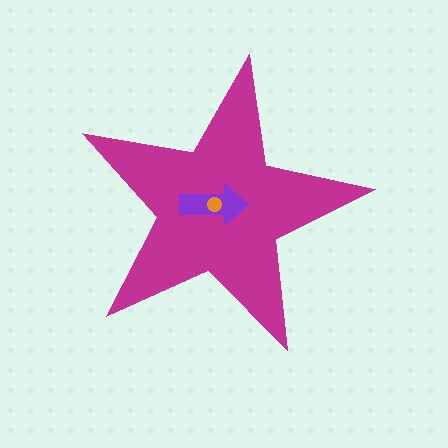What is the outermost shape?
The magenta star.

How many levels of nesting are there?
3.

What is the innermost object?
The orange circle.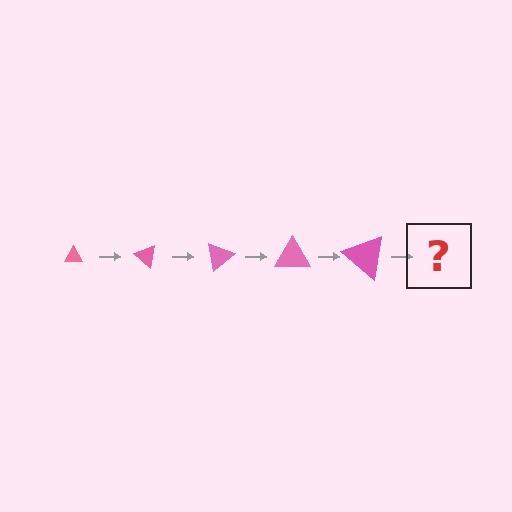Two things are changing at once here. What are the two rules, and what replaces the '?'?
The two rules are that the triangle grows larger each step and it rotates 40 degrees each step. The '?' should be a triangle, larger than the previous one and rotated 200 degrees from the start.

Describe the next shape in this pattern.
It should be a triangle, larger than the previous one and rotated 200 degrees from the start.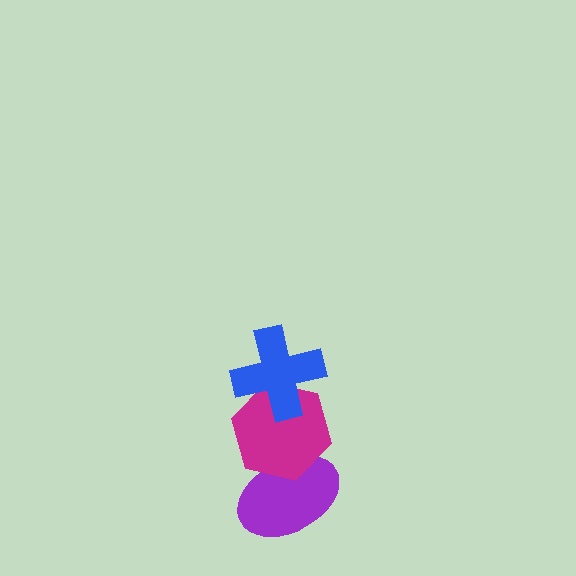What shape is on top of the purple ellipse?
The magenta hexagon is on top of the purple ellipse.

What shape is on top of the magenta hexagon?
The blue cross is on top of the magenta hexagon.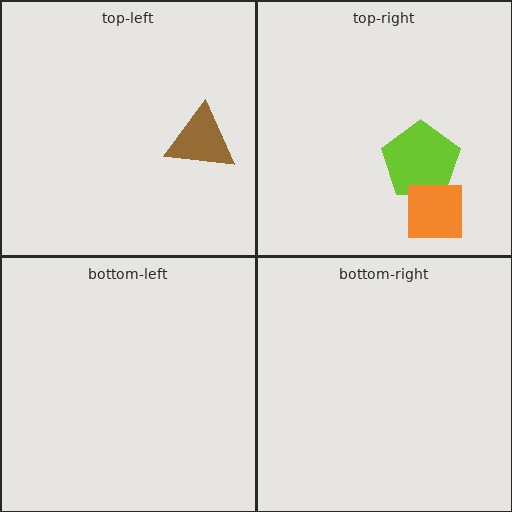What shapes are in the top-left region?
The brown triangle.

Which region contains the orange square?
The top-right region.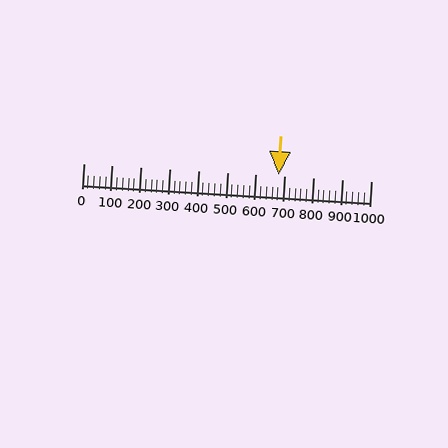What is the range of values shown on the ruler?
The ruler shows values from 0 to 1000.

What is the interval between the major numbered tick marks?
The major tick marks are spaced 100 units apart.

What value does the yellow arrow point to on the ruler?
The yellow arrow points to approximately 680.